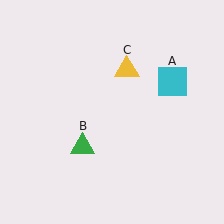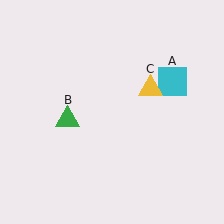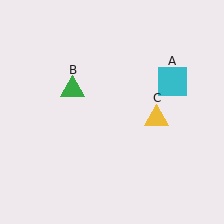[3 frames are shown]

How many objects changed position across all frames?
2 objects changed position: green triangle (object B), yellow triangle (object C).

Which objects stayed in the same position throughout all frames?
Cyan square (object A) remained stationary.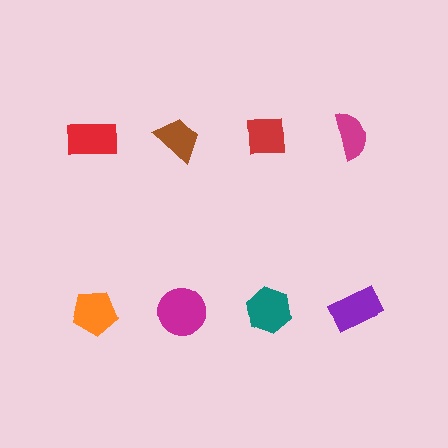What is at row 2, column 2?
A magenta circle.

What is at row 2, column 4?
A purple rectangle.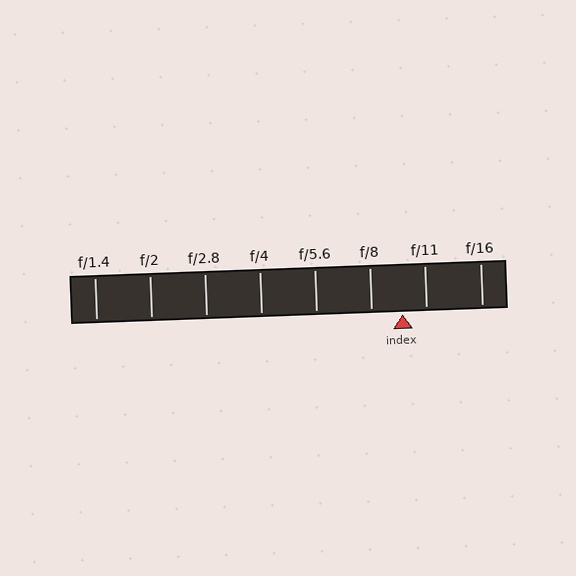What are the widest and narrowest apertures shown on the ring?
The widest aperture shown is f/1.4 and the narrowest is f/16.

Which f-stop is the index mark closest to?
The index mark is closest to f/11.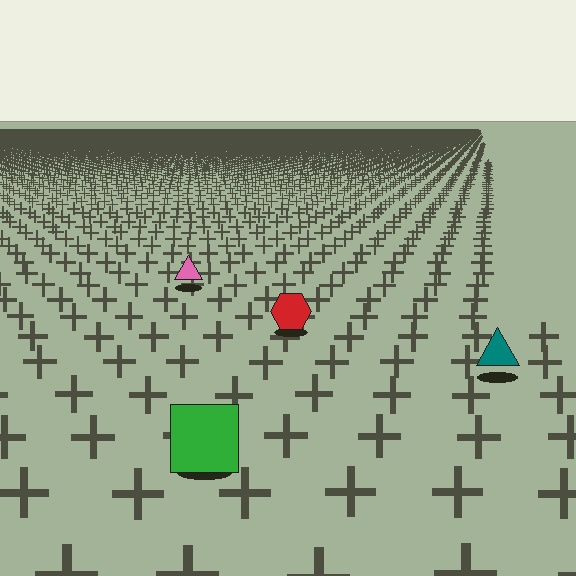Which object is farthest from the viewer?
The pink triangle is farthest from the viewer. It appears smaller and the ground texture around it is denser.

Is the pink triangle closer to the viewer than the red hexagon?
No. The red hexagon is closer — you can tell from the texture gradient: the ground texture is coarser near it.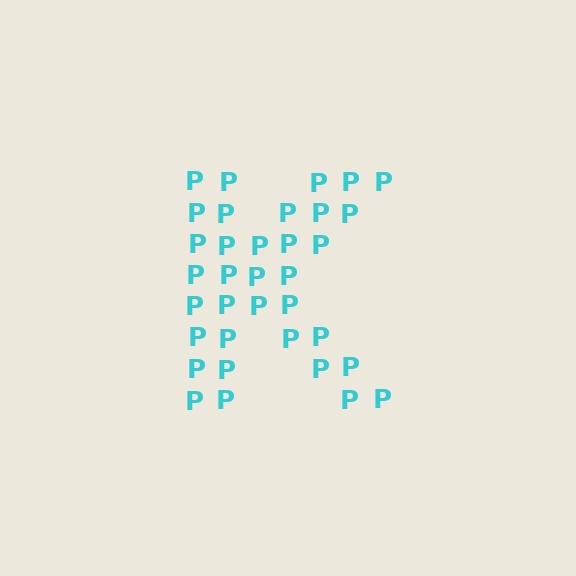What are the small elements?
The small elements are letter P's.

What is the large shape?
The large shape is the letter K.